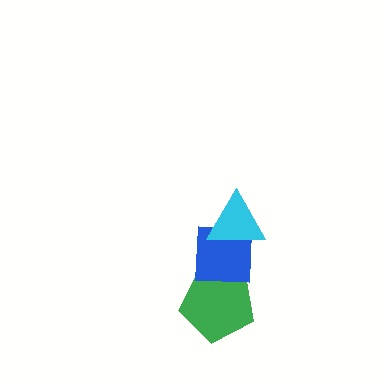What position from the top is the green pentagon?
The green pentagon is 3rd from the top.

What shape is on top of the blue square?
The cyan triangle is on top of the blue square.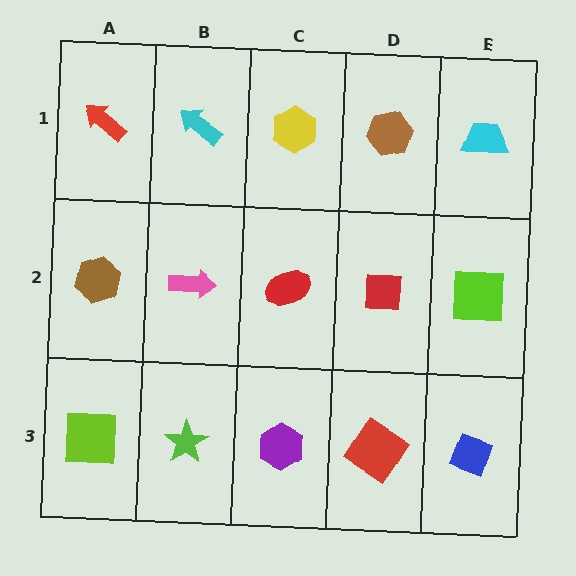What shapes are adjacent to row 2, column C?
A yellow hexagon (row 1, column C), a purple hexagon (row 3, column C), a pink arrow (row 2, column B), a red square (row 2, column D).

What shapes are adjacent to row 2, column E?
A cyan trapezoid (row 1, column E), a blue diamond (row 3, column E), a red square (row 2, column D).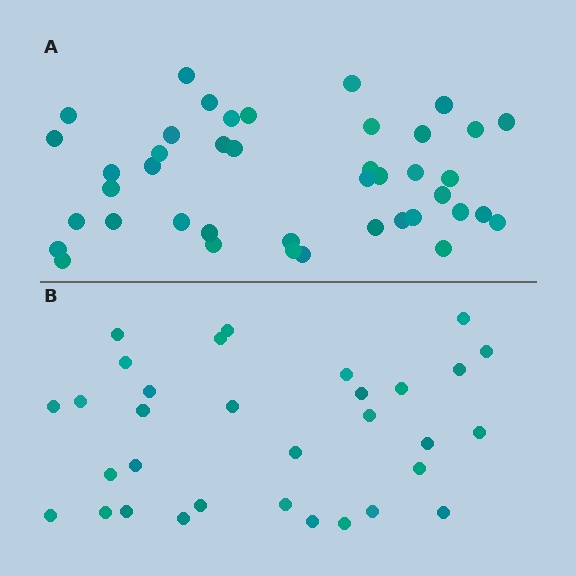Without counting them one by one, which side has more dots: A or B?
Region A (the top region) has more dots.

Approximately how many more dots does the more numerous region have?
Region A has roughly 10 or so more dots than region B.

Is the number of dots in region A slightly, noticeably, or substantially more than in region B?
Region A has noticeably more, but not dramatically so. The ratio is roughly 1.3 to 1.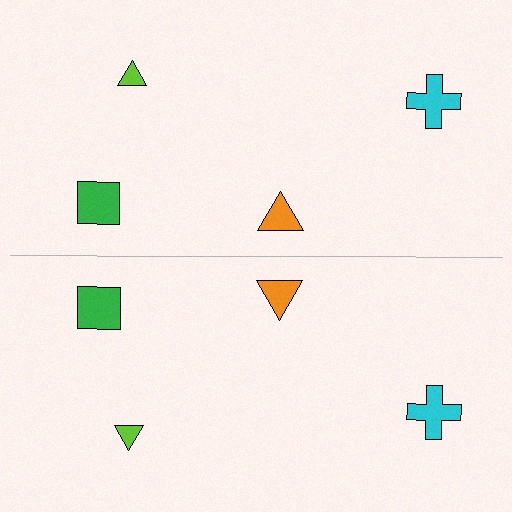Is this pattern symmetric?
Yes, this pattern has bilateral (reflection) symmetry.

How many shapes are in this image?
There are 8 shapes in this image.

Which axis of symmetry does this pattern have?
The pattern has a horizontal axis of symmetry running through the center of the image.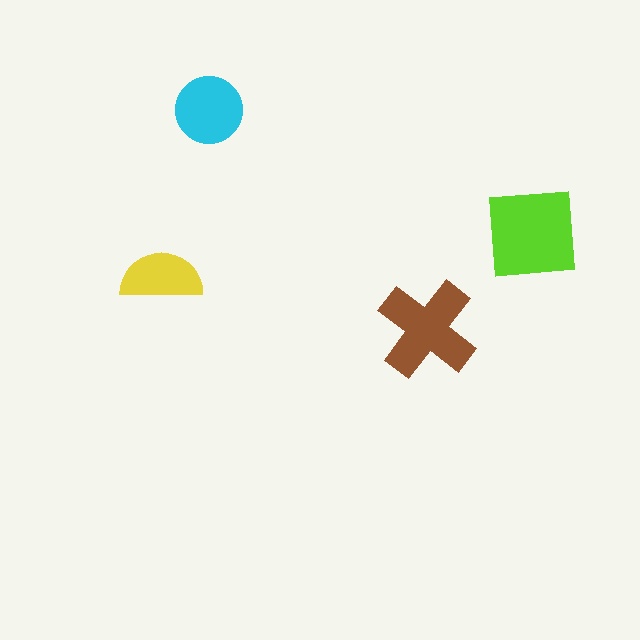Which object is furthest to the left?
The yellow semicircle is leftmost.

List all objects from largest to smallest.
The lime square, the brown cross, the cyan circle, the yellow semicircle.